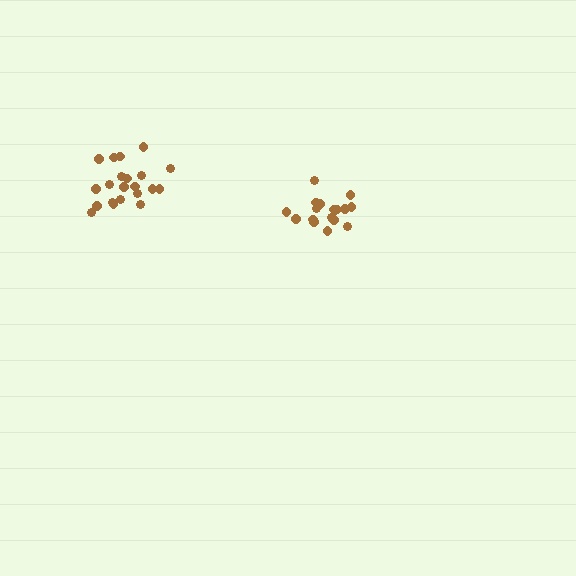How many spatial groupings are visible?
There are 2 spatial groupings.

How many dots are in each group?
Group 1: 21 dots, Group 2: 18 dots (39 total).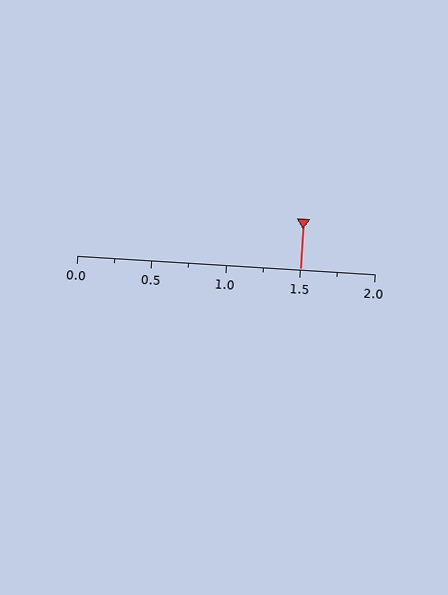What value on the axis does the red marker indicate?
The marker indicates approximately 1.5.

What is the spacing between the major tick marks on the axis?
The major ticks are spaced 0.5 apart.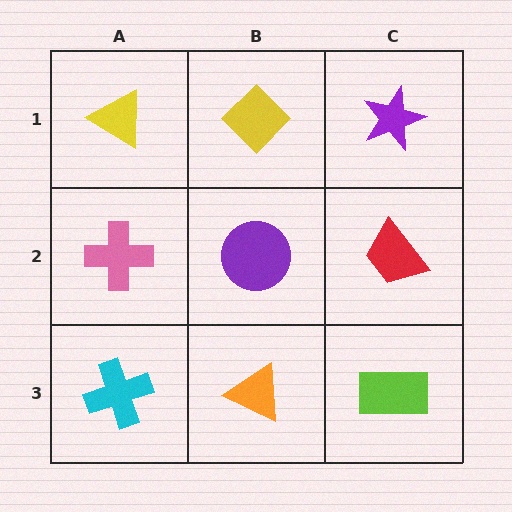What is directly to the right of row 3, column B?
A lime rectangle.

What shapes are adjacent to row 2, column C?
A purple star (row 1, column C), a lime rectangle (row 3, column C), a purple circle (row 2, column B).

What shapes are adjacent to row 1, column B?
A purple circle (row 2, column B), a yellow triangle (row 1, column A), a purple star (row 1, column C).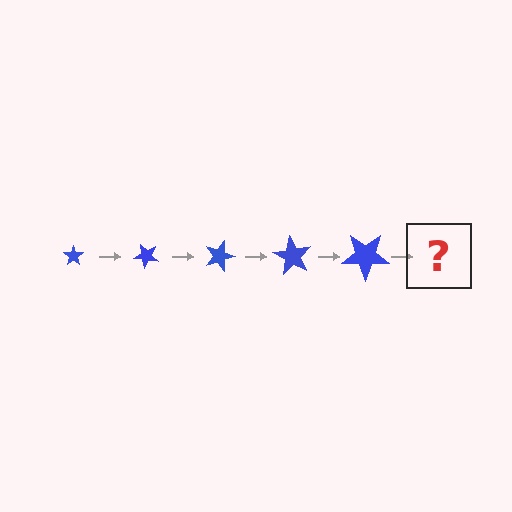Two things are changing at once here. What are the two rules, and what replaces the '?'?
The two rules are that the star grows larger each step and it rotates 45 degrees each step. The '?' should be a star, larger than the previous one and rotated 225 degrees from the start.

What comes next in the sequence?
The next element should be a star, larger than the previous one and rotated 225 degrees from the start.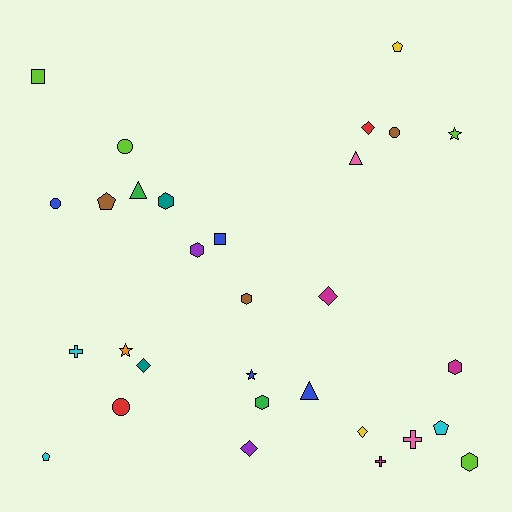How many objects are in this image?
There are 30 objects.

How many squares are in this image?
There are 2 squares.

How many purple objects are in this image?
There are 2 purple objects.